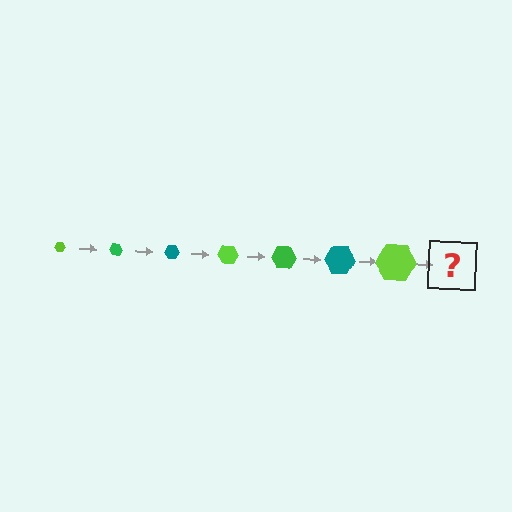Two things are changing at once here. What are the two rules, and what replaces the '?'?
The two rules are that the hexagon grows larger each step and the color cycles through lime, green, and teal. The '?' should be a green hexagon, larger than the previous one.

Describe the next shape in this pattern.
It should be a green hexagon, larger than the previous one.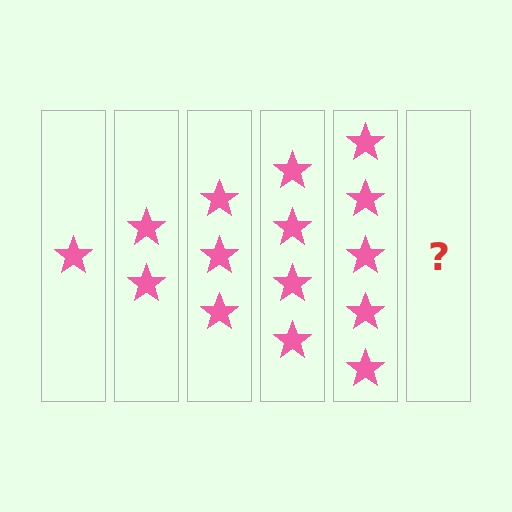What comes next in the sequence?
The next element should be 6 stars.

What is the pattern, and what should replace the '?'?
The pattern is that each step adds one more star. The '?' should be 6 stars.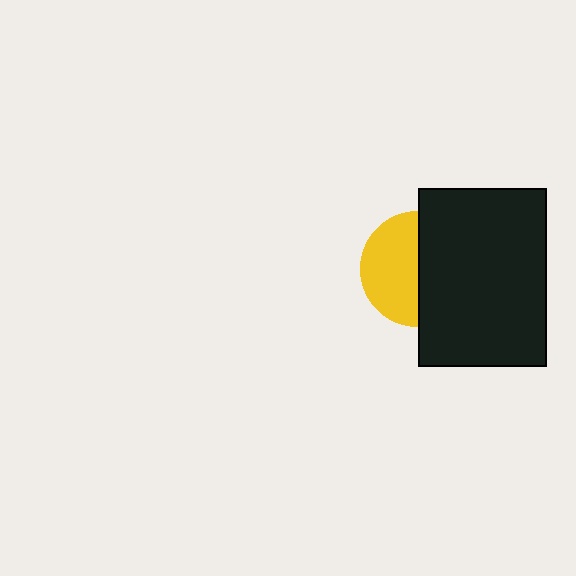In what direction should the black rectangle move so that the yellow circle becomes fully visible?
The black rectangle should move right. That is the shortest direction to clear the overlap and leave the yellow circle fully visible.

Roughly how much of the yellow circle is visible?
About half of it is visible (roughly 50%).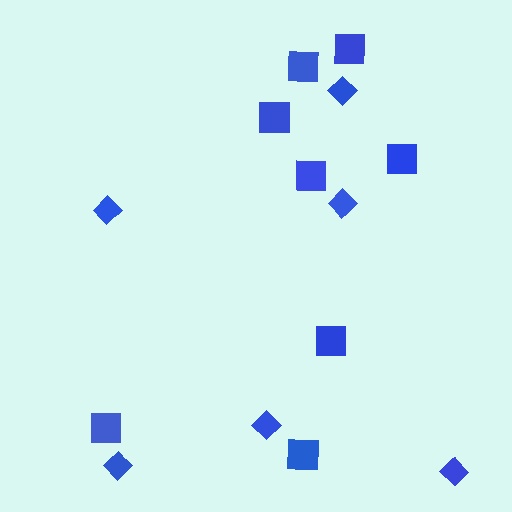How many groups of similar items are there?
There are 2 groups: one group of squares (8) and one group of diamonds (6).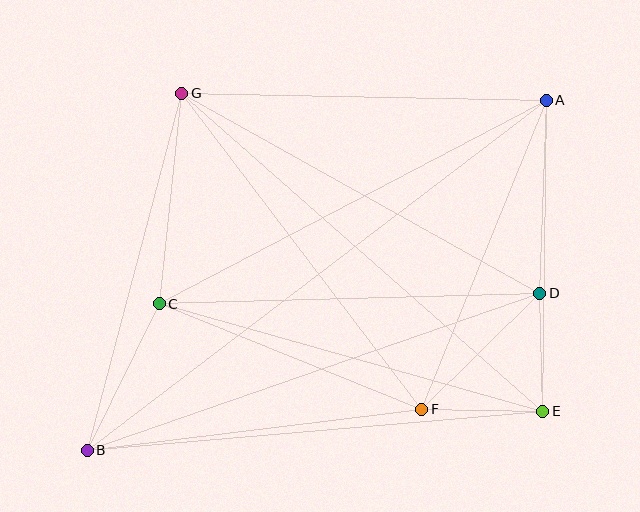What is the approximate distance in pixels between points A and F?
The distance between A and F is approximately 333 pixels.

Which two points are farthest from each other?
Points A and B are farthest from each other.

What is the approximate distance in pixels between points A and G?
The distance between A and G is approximately 365 pixels.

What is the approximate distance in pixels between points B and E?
The distance between B and E is approximately 457 pixels.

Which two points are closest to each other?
Points D and E are closest to each other.